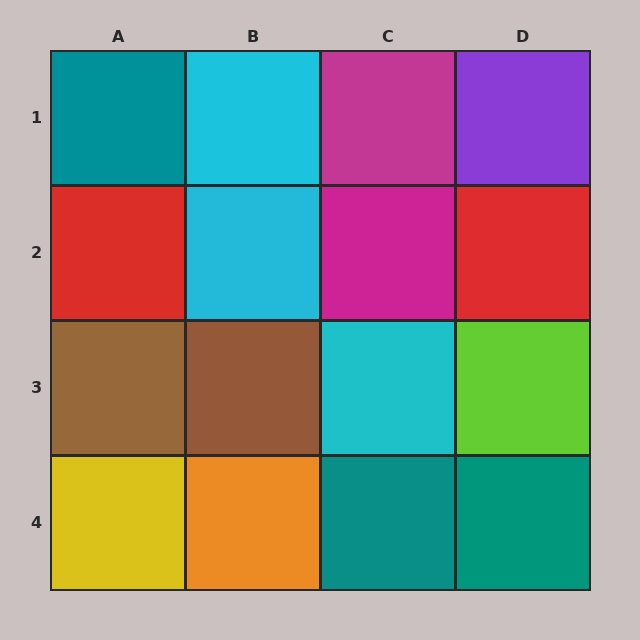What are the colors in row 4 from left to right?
Yellow, orange, teal, teal.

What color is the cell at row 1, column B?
Cyan.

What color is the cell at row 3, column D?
Lime.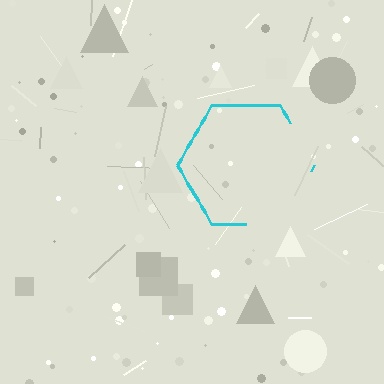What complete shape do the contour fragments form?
The contour fragments form a hexagon.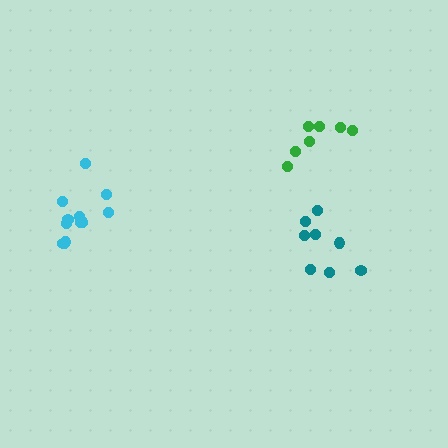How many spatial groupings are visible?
There are 3 spatial groupings.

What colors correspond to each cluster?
The clusters are colored: cyan, teal, green.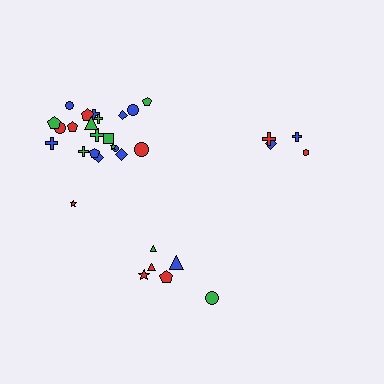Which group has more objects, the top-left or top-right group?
The top-left group.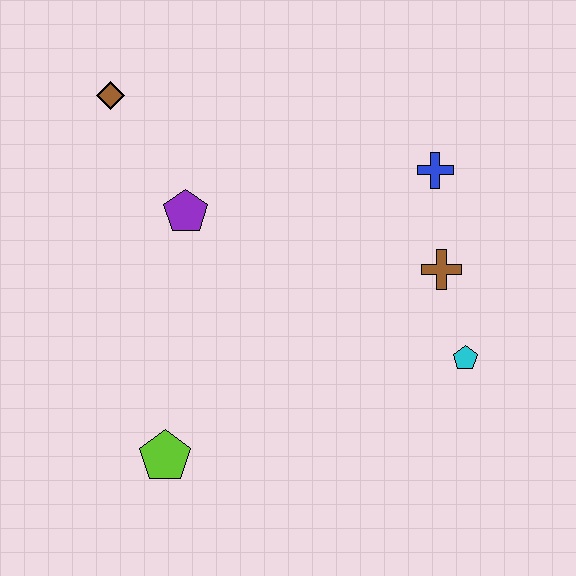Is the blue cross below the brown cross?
No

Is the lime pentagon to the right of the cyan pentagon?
No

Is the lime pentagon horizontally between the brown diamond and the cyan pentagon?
Yes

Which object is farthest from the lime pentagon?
The blue cross is farthest from the lime pentagon.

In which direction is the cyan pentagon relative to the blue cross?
The cyan pentagon is below the blue cross.